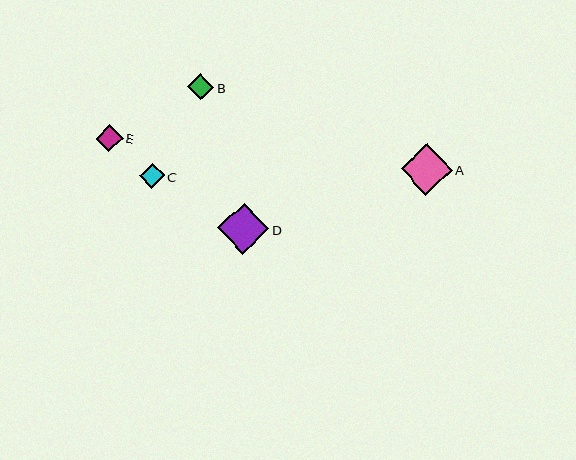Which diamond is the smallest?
Diamond C is the smallest with a size of approximately 25 pixels.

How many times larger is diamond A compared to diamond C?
Diamond A is approximately 2.1 times the size of diamond C.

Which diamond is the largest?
Diamond D is the largest with a size of approximately 51 pixels.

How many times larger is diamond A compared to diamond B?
Diamond A is approximately 2.0 times the size of diamond B.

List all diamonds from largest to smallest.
From largest to smallest: D, A, E, B, C.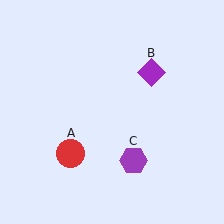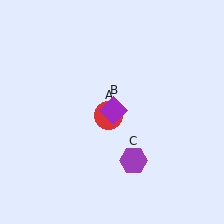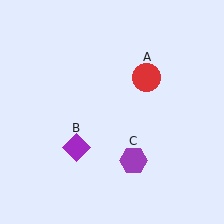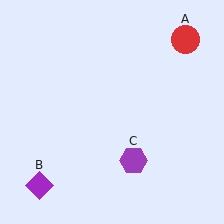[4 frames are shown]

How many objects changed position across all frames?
2 objects changed position: red circle (object A), purple diamond (object B).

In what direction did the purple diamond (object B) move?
The purple diamond (object B) moved down and to the left.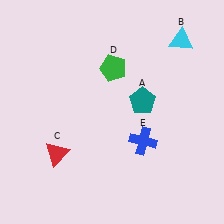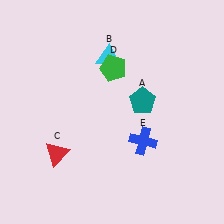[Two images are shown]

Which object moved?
The cyan triangle (B) moved left.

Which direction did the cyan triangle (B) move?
The cyan triangle (B) moved left.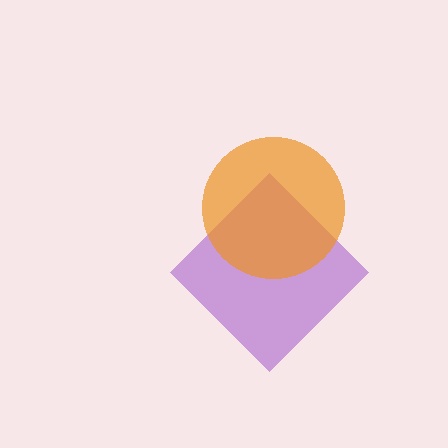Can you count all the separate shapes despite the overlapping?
Yes, there are 2 separate shapes.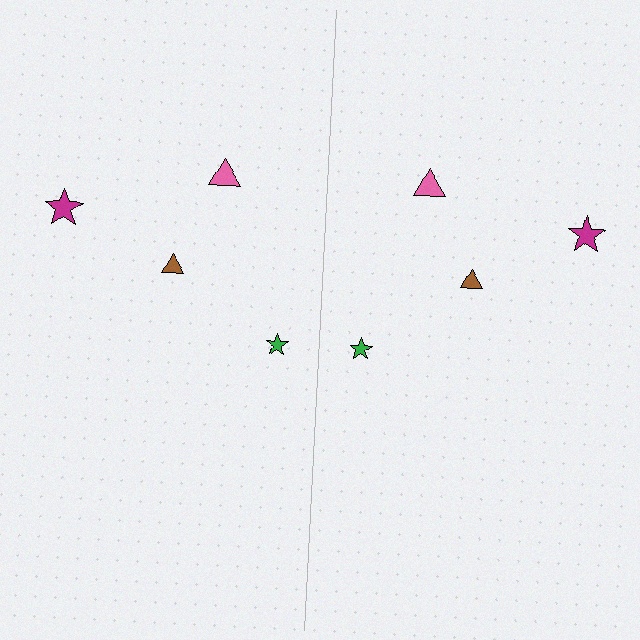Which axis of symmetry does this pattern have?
The pattern has a vertical axis of symmetry running through the center of the image.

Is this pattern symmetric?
Yes, this pattern has bilateral (reflection) symmetry.